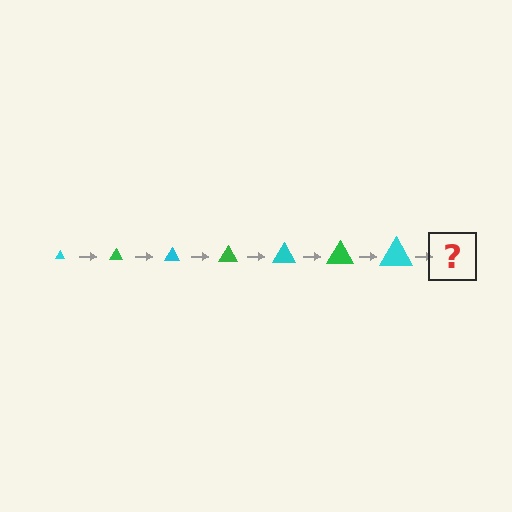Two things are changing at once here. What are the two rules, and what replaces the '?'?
The two rules are that the triangle grows larger each step and the color cycles through cyan and green. The '?' should be a green triangle, larger than the previous one.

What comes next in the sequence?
The next element should be a green triangle, larger than the previous one.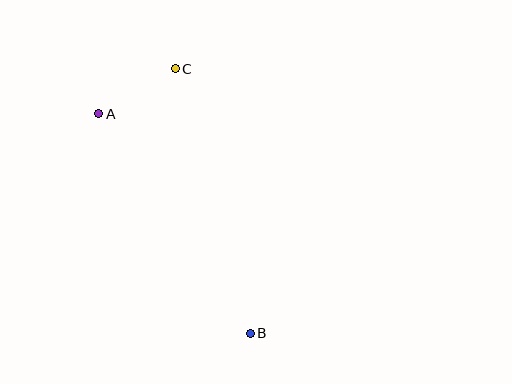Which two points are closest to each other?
Points A and C are closest to each other.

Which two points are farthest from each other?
Points B and C are farthest from each other.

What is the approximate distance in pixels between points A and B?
The distance between A and B is approximately 267 pixels.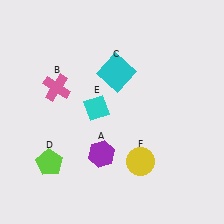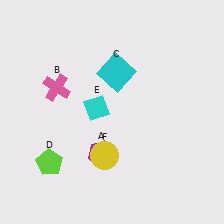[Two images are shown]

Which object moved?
The yellow circle (F) moved left.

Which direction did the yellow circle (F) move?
The yellow circle (F) moved left.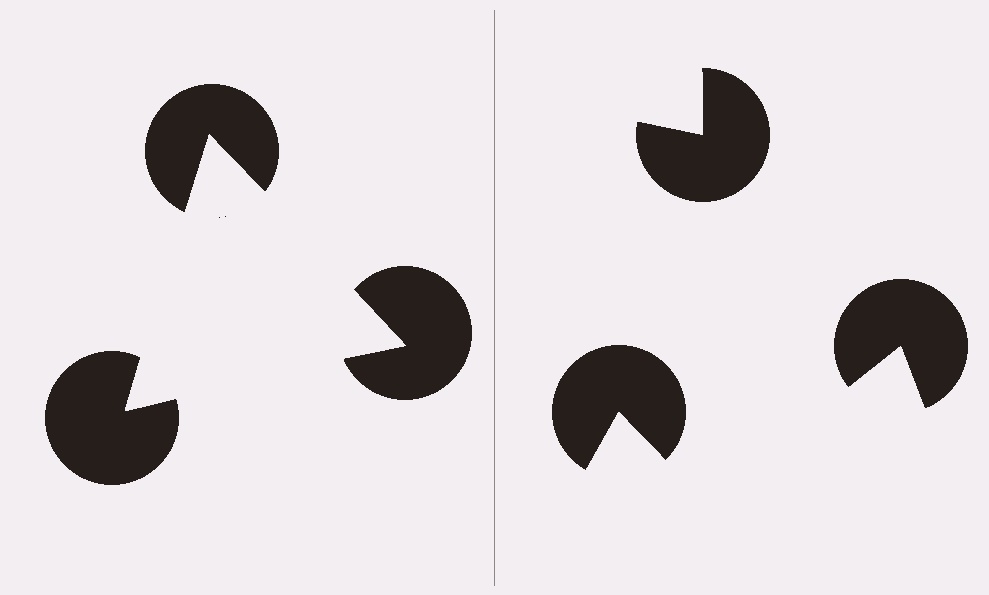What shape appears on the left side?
An illusory triangle.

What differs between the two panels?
The pac-man discs are positioned identically on both sides; only the wedge orientations differ. On the left they align to a triangle; on the right they are misaligned.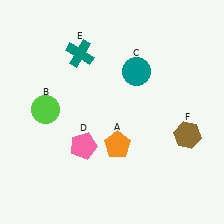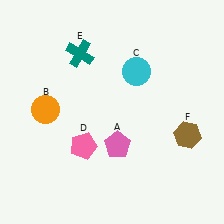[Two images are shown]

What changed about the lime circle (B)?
In Image 1, B is lime. In Image 2, it changed to orange.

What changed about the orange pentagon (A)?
In Image 1, A is orange. In Image 2, it changed to pink.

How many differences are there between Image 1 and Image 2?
There are 3 differences between the two images.